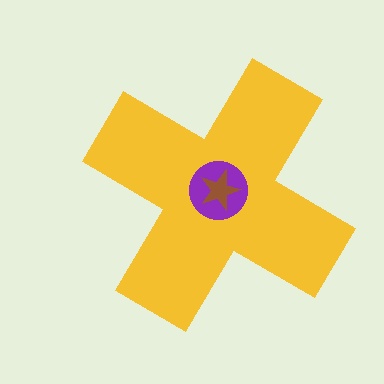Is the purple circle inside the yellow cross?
Yes.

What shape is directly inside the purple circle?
The brown star.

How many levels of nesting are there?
3.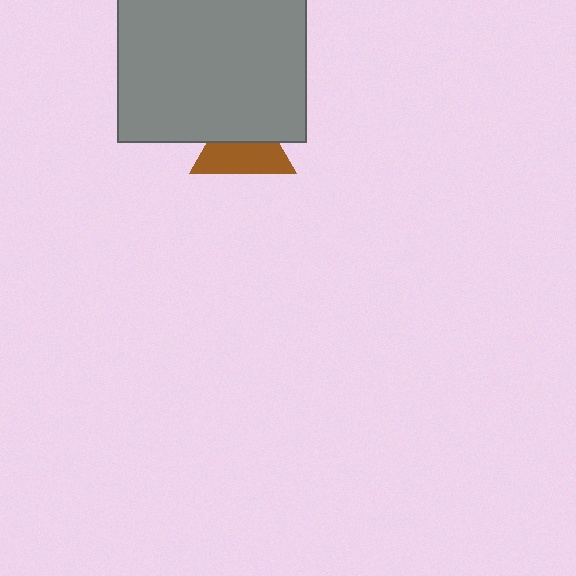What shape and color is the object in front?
The object in front is a gray square.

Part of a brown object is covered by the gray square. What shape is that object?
It is a triangle.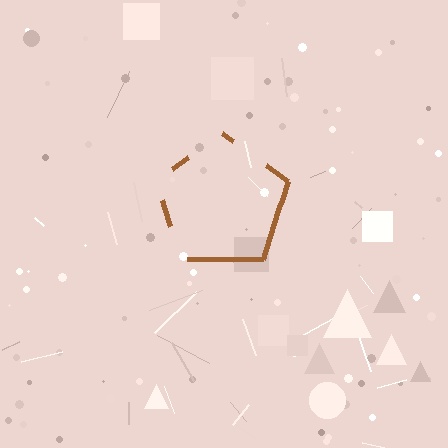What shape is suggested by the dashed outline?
The dashed outline suggests a pentagon.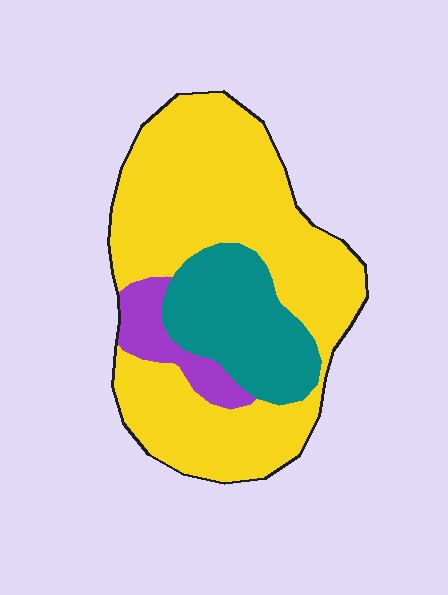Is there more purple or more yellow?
Yellow.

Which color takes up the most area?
Yellow, at roughly 70%.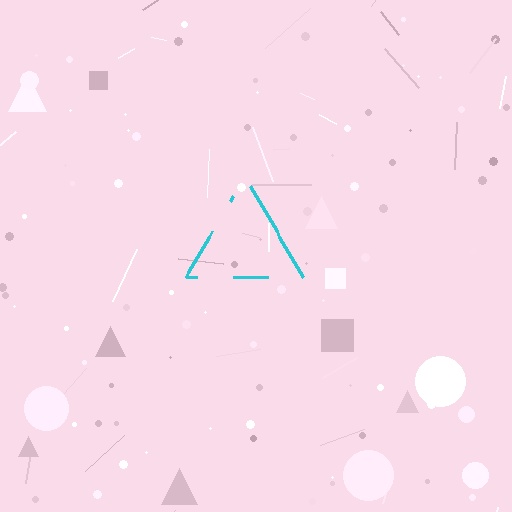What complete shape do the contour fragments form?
The contour fragments form a triangle.